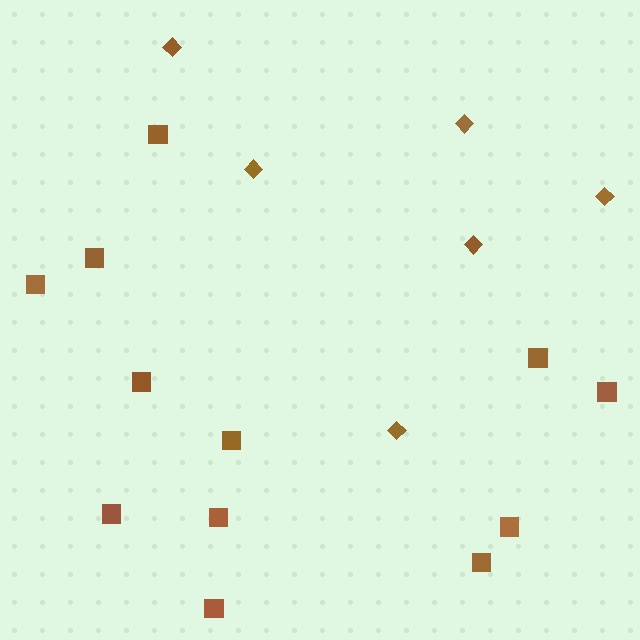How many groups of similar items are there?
There are 2 groups: one group of diamonds (6) and one group of squares (12).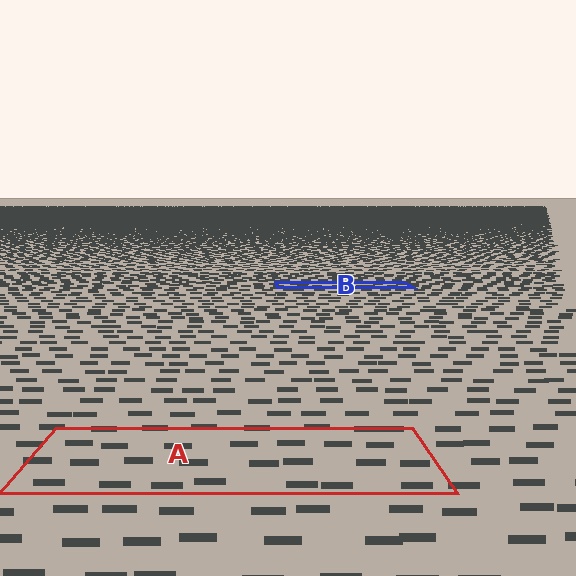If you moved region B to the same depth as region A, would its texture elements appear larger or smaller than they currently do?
They would appear larger. At a closer depth, the same texture elements are projected at a bigger on-screen size.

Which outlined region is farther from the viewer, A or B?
Region B is farther from the viewer — the texture elements inside it appear smaller and more densely packed.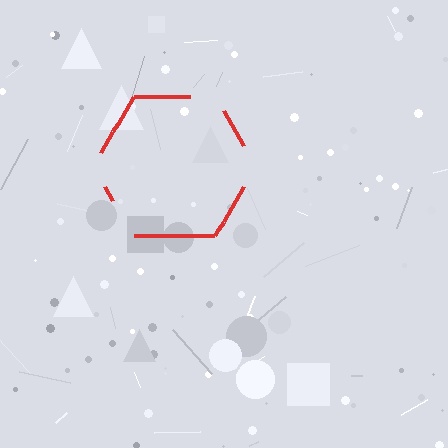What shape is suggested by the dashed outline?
The dashed outline suggests a hexagon.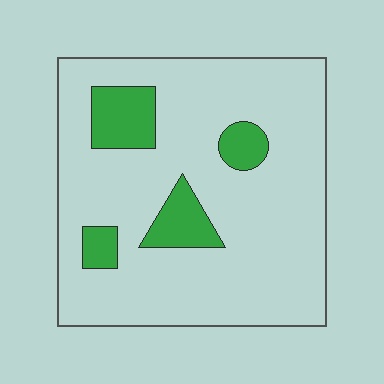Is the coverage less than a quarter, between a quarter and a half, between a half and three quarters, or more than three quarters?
Less than a quarter.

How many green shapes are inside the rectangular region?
4.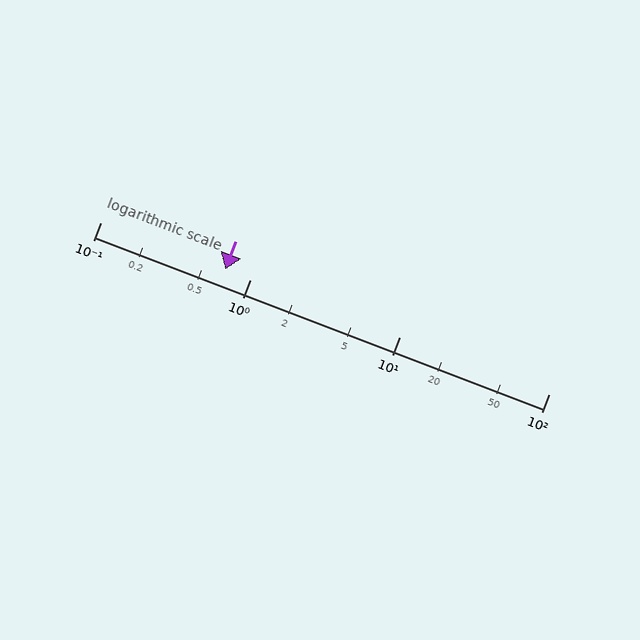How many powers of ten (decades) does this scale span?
The scale spans 3 decades, from 0.1 to 100.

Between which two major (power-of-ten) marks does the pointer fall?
The pointer is between 0.1 and 1.